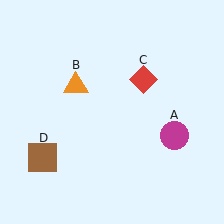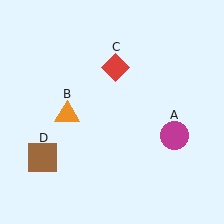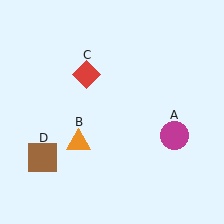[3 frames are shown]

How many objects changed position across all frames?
2 objects changed position: orange triangle (object B), red diamond (object C).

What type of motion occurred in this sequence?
The orange triangle (object B), red diamond (object C) rotated counterclockwise around the center of the scene.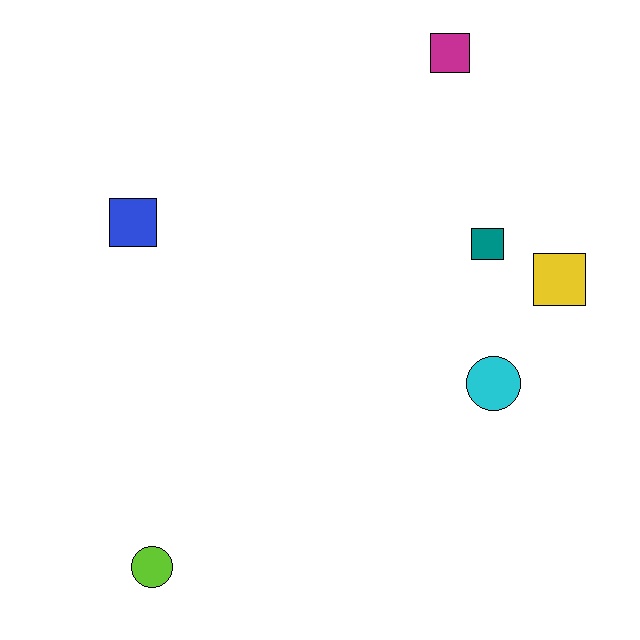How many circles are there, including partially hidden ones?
There are 2 circles.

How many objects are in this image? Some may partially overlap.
There are 6 objects.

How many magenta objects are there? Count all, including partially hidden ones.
There is 1 magenta object.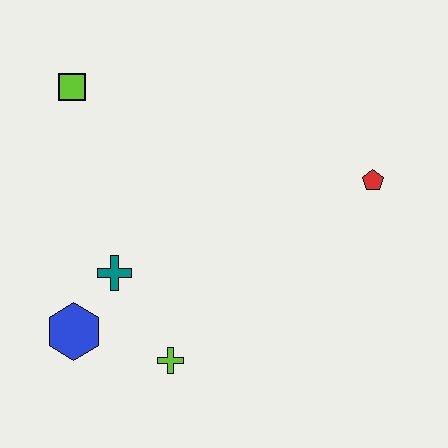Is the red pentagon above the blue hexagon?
Yes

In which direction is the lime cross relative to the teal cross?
The lime cross is below the teal cross.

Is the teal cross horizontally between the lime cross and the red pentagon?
No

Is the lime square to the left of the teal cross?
Yes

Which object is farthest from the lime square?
The red pentagon is farthest from the lime square.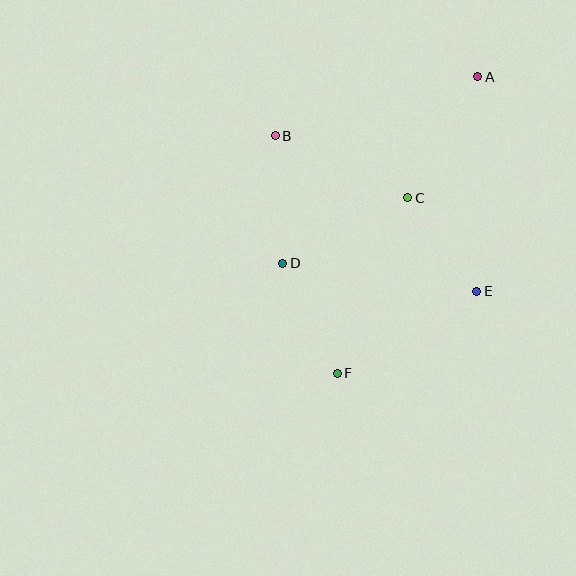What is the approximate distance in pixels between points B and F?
The distance between B and F is approximately 245 pixels.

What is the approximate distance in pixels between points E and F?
The distance between E and F is approximately 162 pixels.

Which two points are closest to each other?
Points C and E are closest to each other.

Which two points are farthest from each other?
Points A and F are farthest from each other.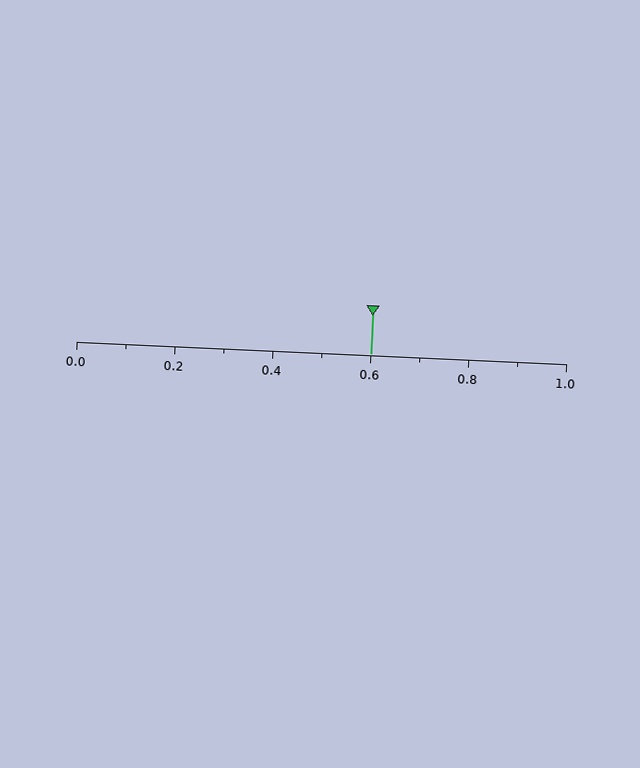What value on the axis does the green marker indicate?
The marker indicates approximately 0.6.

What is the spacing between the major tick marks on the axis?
The major ticks are spaced 0.2 apart.